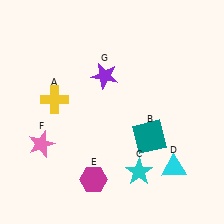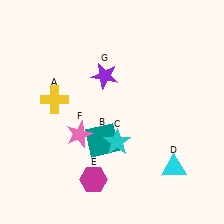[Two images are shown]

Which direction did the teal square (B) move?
The teal square (B) moved left.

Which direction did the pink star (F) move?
The pink star (F) moved right.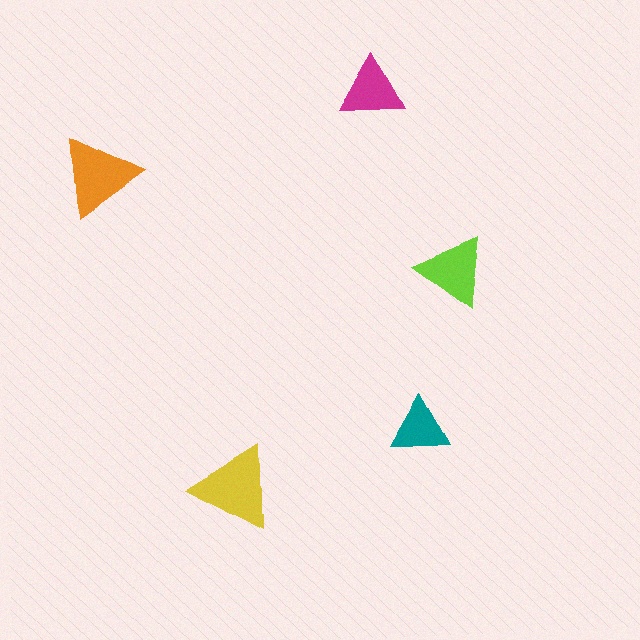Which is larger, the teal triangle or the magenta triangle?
The magenta one.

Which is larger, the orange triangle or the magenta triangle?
The orange one.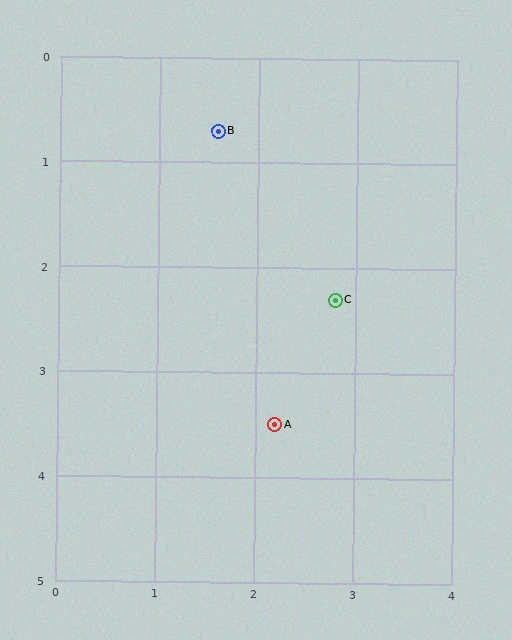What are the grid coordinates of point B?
Point B is at approximately (1.6, 0.7).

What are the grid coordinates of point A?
Point A is at approximately (2.2, 3.5).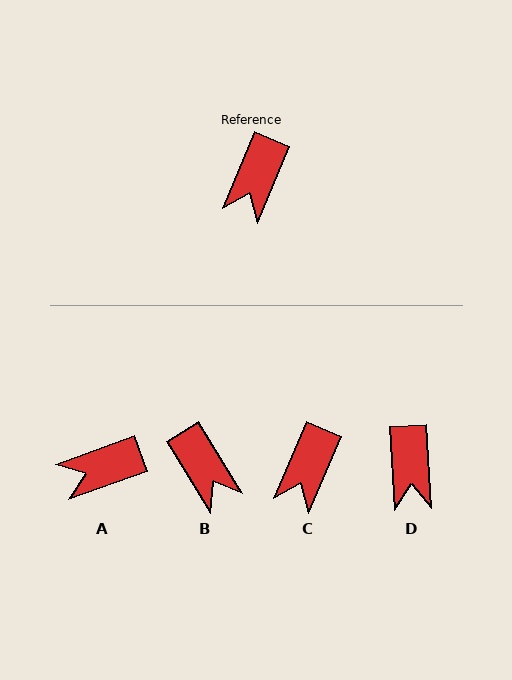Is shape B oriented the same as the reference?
No, it is off by about 54 degrees.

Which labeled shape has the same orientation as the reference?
C.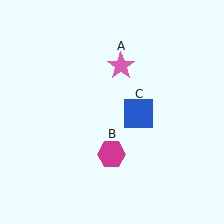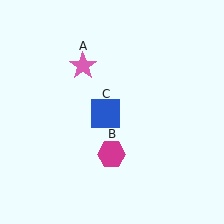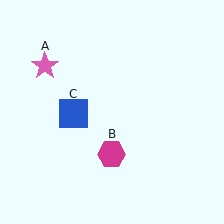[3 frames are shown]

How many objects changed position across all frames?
2 objects changed position: pink star (object A), blue square (object C).